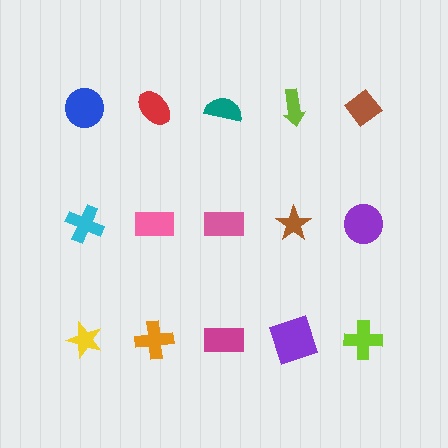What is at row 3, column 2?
An orange cross.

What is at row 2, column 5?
A purple circle.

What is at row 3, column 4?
A purple square.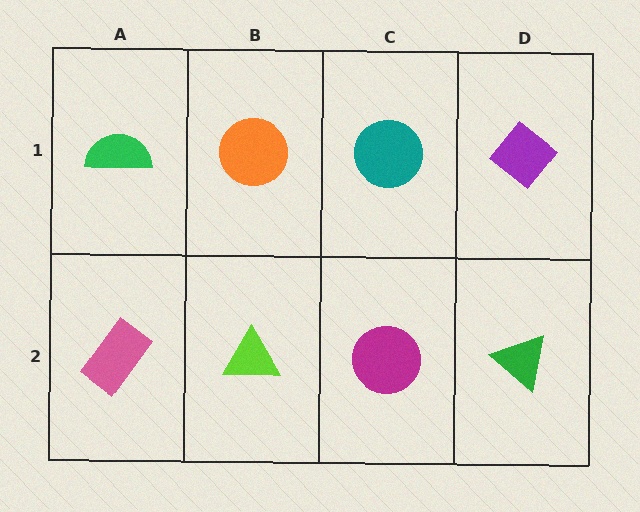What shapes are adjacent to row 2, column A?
A green semicircle (row 1, column A), a lime triangle (row 2, column B).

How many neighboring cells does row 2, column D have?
2.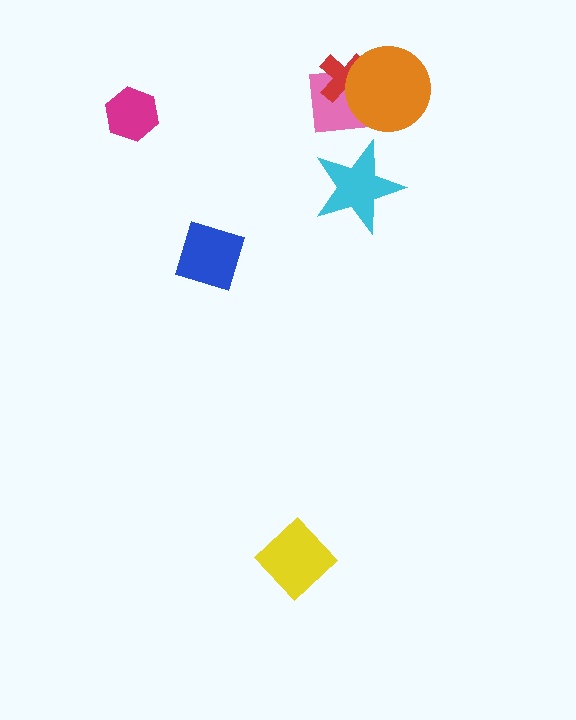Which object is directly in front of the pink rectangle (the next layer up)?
The red cross is directly in front of the pink rectangle.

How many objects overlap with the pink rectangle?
3 objects overlap with the pink rectangle.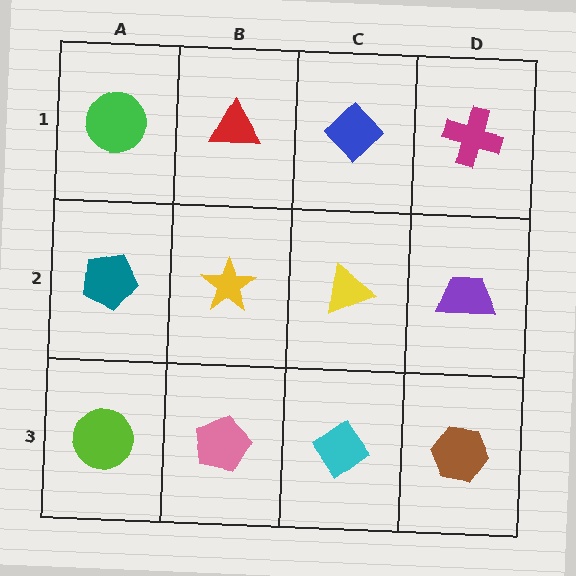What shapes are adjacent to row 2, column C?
A blue diamond (row 1, column C), a cyan diamond (row 3, column C), a yellow star (row 2, column B), a purple trapezoid (row 2, column D).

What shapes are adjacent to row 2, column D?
A magenta cross (row 1, column D), a brown hexagon (row 3, column D), a yellow triangle (row 2, column C).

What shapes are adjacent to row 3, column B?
A yellow star (row 2, column B), a lime circle (row 3, column A), a cyan diamond (row 3, column C).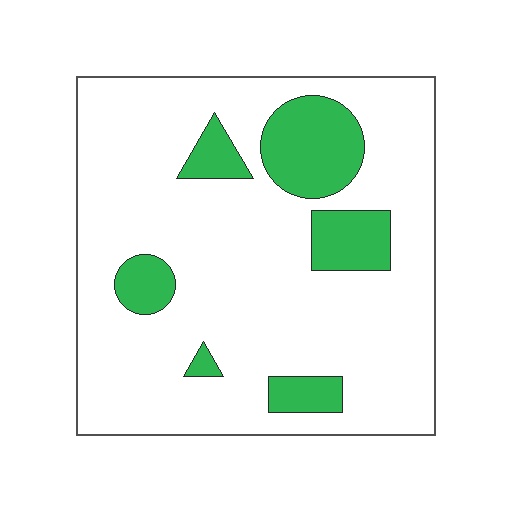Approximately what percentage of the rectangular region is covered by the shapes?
Approximately 15%.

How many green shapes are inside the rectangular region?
6.